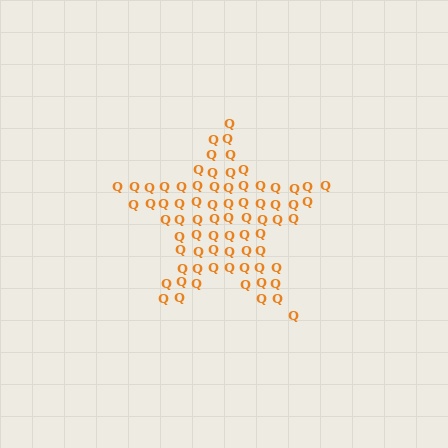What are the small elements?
The small elements are letter Q's.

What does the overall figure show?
The overall figure shows a star.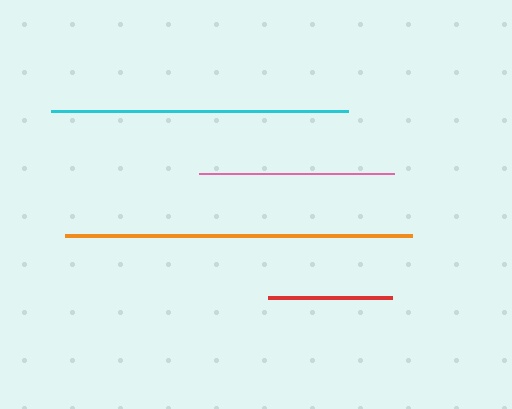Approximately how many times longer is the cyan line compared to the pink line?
The cyan line is approximately 1.5 times the length of the pink line.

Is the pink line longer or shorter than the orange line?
The orange line is longer than the pink line.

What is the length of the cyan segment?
The cyan segment is approximately 296 pixels long.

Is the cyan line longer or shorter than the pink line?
The cyan line is longer than the pink line.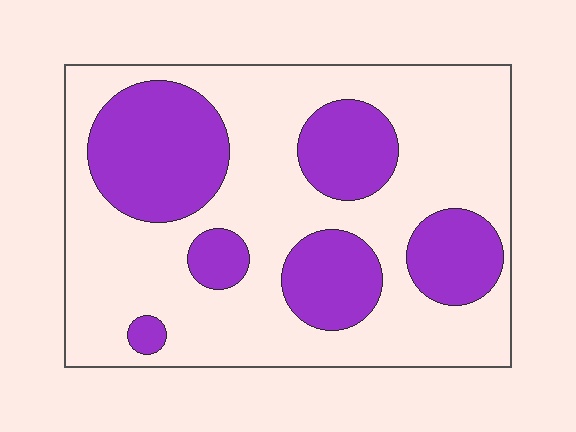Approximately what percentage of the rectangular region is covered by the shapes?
Approximately 30%.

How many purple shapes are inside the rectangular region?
6.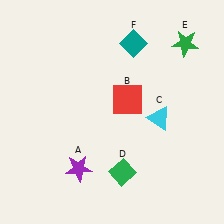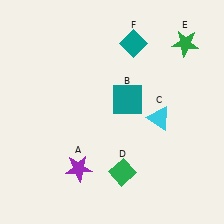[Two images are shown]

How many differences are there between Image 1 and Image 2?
There is 1 difference between the two images.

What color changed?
The square (B) changed from red in Image 1 to teal in Image 2.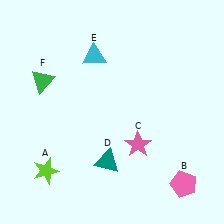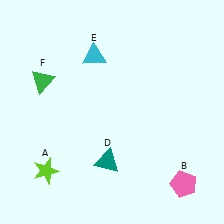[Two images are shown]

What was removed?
The pink star (C) was removed in Image 2.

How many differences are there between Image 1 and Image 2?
There is 1 difference between the two images.